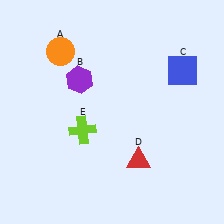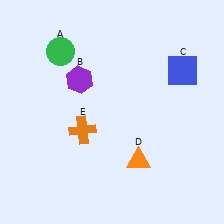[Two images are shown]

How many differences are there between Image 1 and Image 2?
There are 3 differences between the two images.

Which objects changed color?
A changed from orange to green. D changed from red to orange. E changed from lime to orange.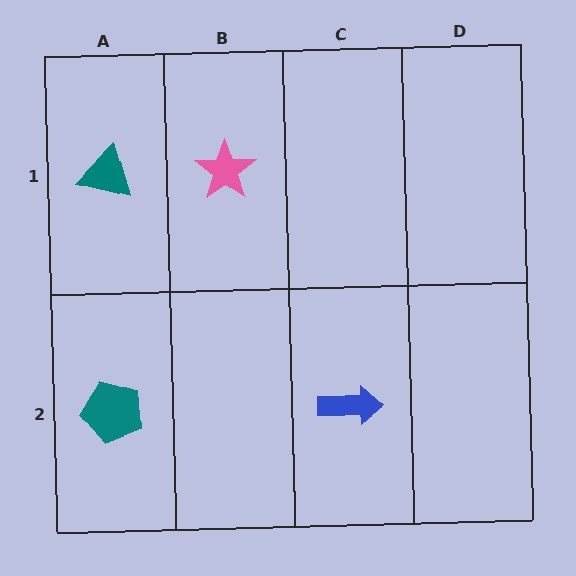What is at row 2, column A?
A teal pentagon.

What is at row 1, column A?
A teal triangle.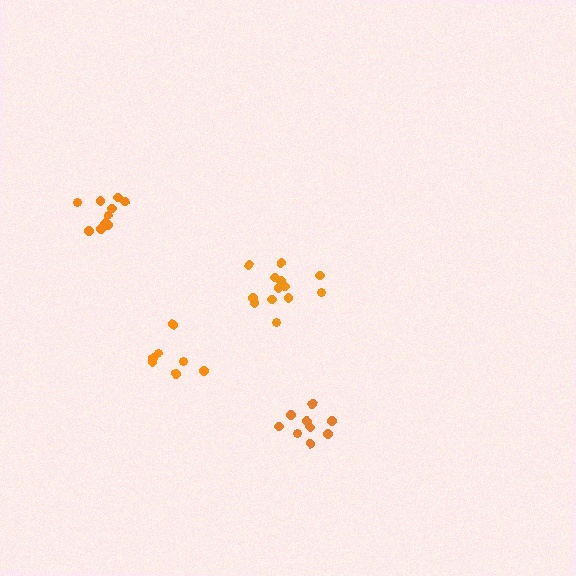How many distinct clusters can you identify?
There are 4 distinct clusters.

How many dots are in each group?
Group 1: 13 dots, Group 2: 7 dots, Group 3: 10 dots, Group 4: 9 dots (39 total).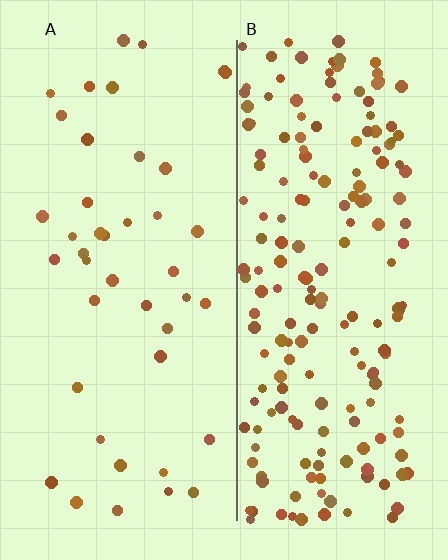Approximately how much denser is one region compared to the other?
Approximately 4.5× — region B over region A.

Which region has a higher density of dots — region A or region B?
B (the right).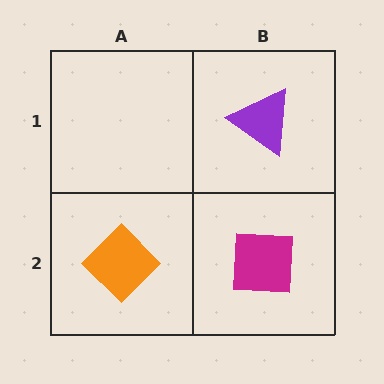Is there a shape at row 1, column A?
No, that cell is empty.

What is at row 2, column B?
A magenta square.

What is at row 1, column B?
A purple triangle.